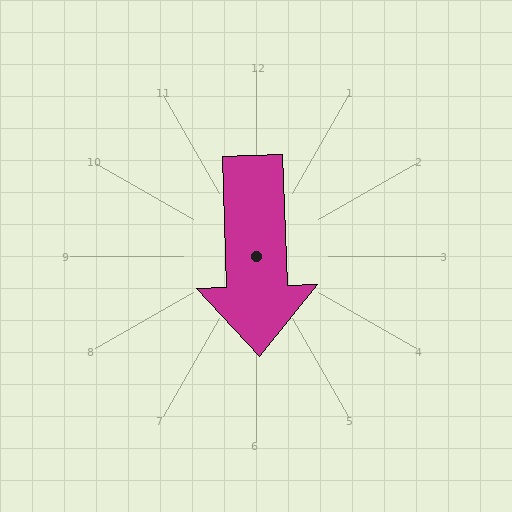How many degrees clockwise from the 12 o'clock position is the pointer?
Approximately 178 degrees.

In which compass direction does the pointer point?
South.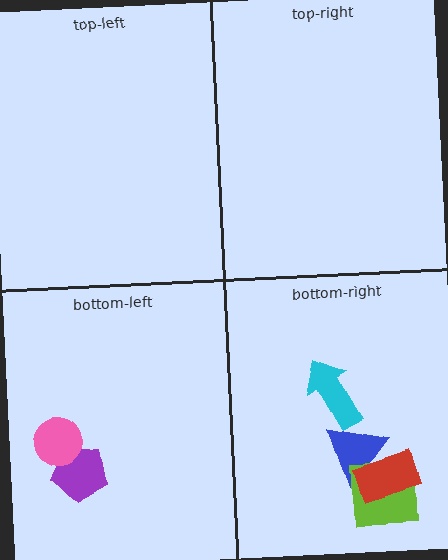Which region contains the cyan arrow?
The bottom-right region.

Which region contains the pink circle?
The bottom-left region.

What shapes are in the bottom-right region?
The blue triangle, the cyan arrow, the lime square, the red rectangle.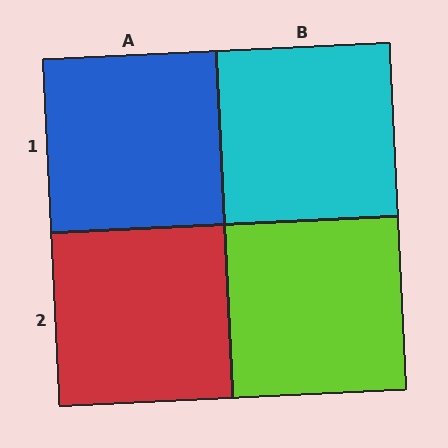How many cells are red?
1 cell is red.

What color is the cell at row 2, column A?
Red.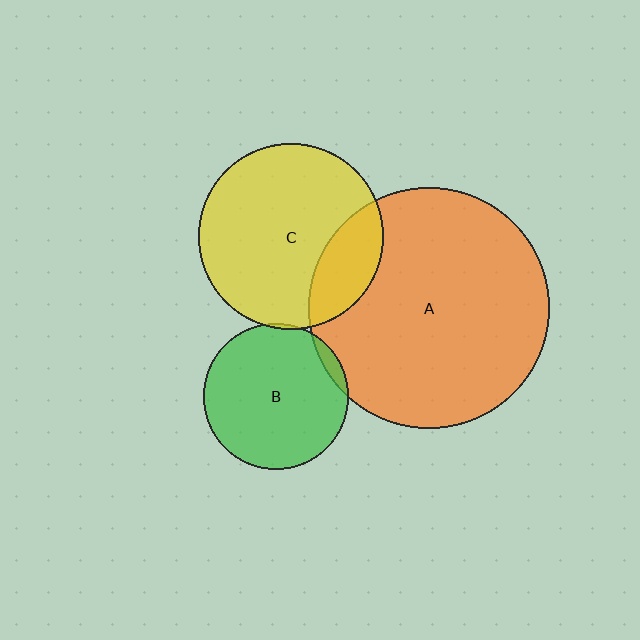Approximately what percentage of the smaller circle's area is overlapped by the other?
Approximately 5%.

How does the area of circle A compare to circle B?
Approximately 2.7 times.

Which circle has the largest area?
Circle A (orange).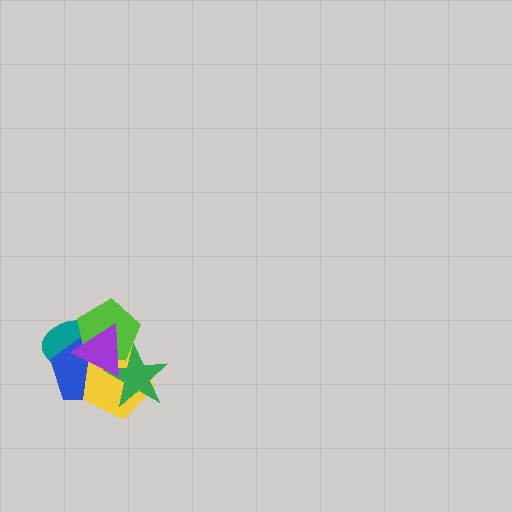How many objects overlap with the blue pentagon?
5 objects overlap with the blue pentagon.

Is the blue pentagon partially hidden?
Yes, it is partially covered by another shape.